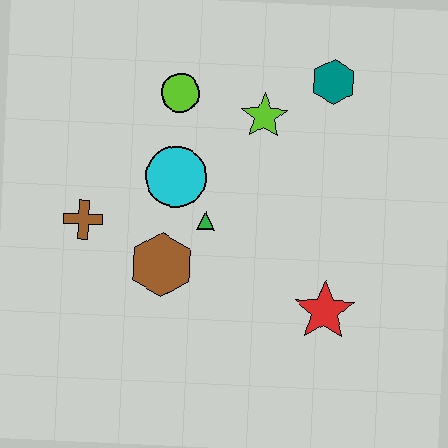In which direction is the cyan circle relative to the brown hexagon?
The cyan circle is above the brown hexagon.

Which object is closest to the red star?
The green triangle is closest to the red star.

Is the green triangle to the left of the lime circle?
No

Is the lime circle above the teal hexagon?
No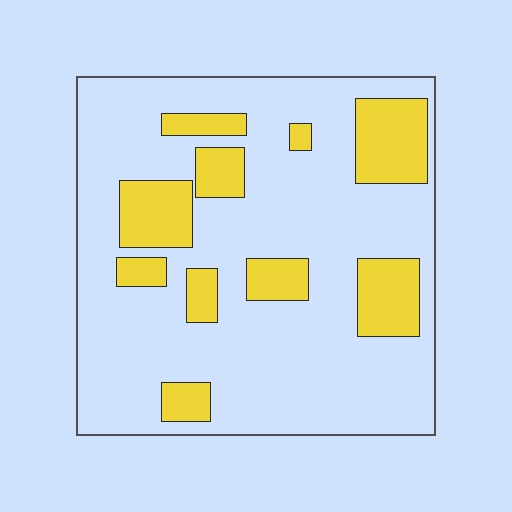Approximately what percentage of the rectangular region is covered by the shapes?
Approximately 25%.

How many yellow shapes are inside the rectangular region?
10.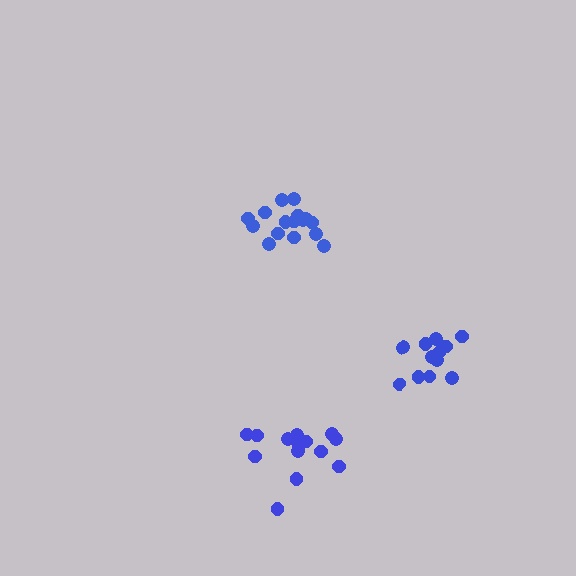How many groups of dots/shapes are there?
There are 3 groups.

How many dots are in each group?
Group 1: 14 dots, Group 2: 16 dots, Group 3: 12 dots (42 total).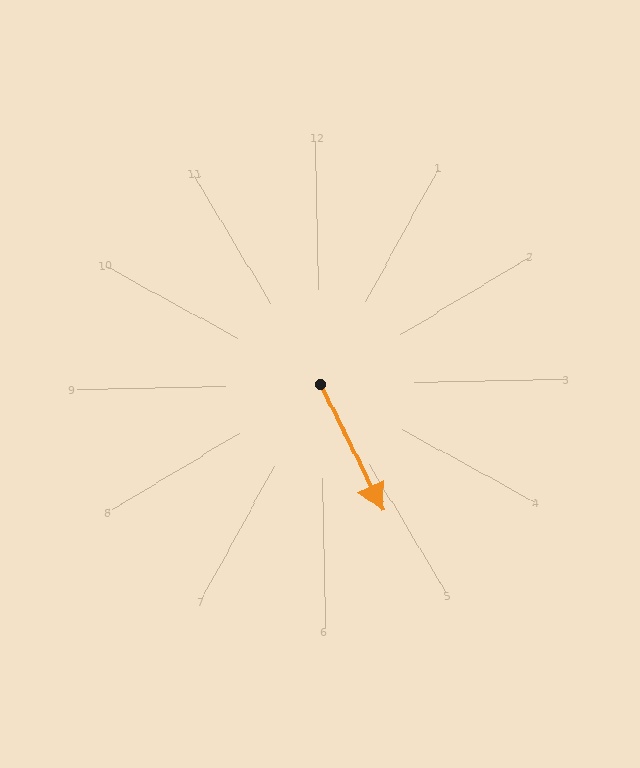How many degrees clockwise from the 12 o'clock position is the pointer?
Approximately 155 degrees.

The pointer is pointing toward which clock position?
Roughly 5 o'clock.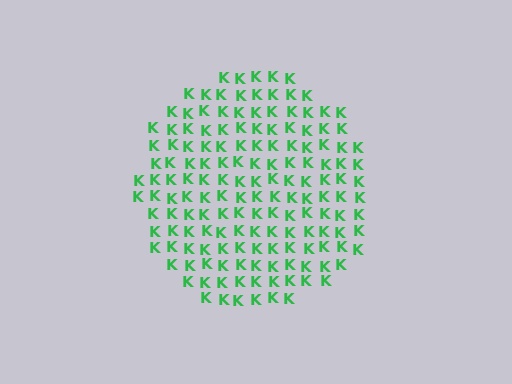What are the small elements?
The small elements are letter K's.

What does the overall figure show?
The overall figure shows a circle.